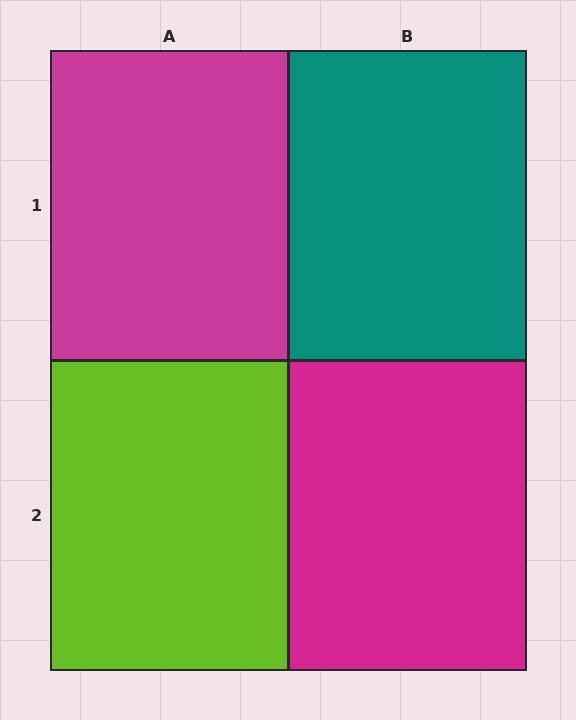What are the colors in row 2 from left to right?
Lime, magenta.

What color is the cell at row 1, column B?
Teal.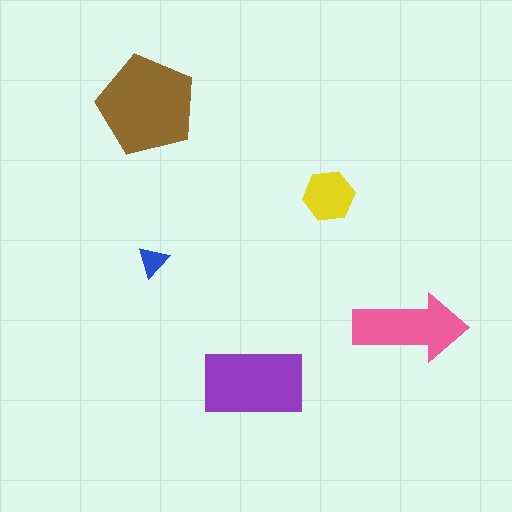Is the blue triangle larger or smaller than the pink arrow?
Smaller.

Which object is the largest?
The brown pentagon.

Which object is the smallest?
The blue triangle.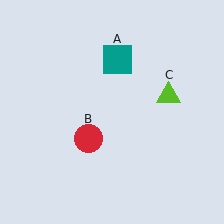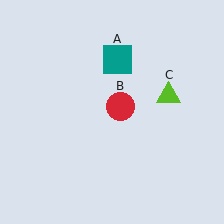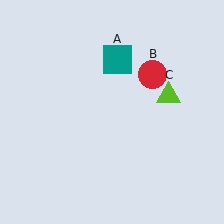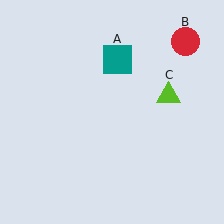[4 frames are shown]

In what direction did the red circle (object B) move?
The red circle (object B) moved up and to the right.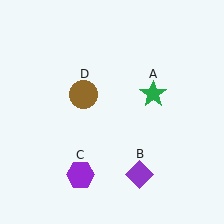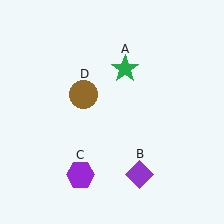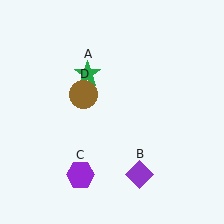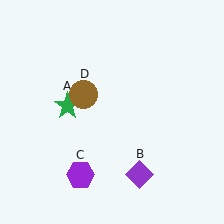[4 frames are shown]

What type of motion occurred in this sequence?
The green star (object A) rotated counterclockwise around the center of the scene.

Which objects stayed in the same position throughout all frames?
Purple diamond (object B) and purple hexagon (object C) and brown circle (object D) remained stationary.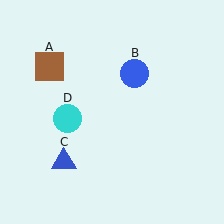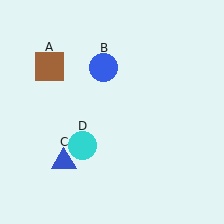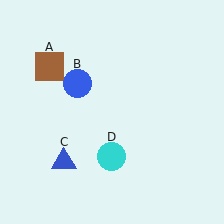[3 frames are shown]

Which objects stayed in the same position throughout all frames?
Brown square (object A) and blue triangle (object C) remained stationary.